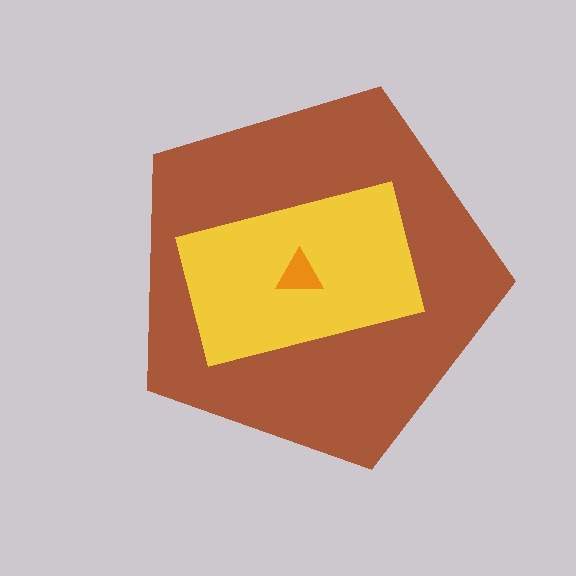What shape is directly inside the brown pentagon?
The yellow rectangle.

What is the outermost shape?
The brown pentagon.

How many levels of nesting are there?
3.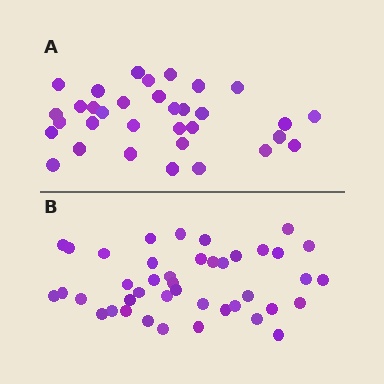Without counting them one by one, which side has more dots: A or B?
Region B (the bottom region) has more dots.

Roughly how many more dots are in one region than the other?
Region B has roughly 8 or so more dots than region A.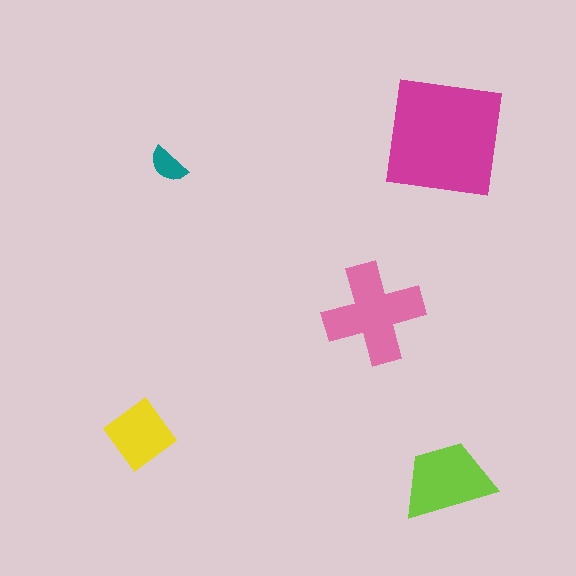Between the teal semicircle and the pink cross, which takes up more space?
The pink cross.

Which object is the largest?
The magenta square.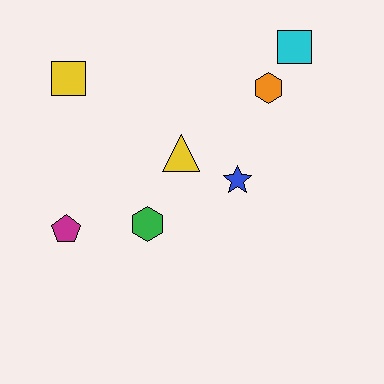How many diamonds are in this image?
There are no diamonds.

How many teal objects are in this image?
There are no teal objects.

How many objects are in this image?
There are 7 objects.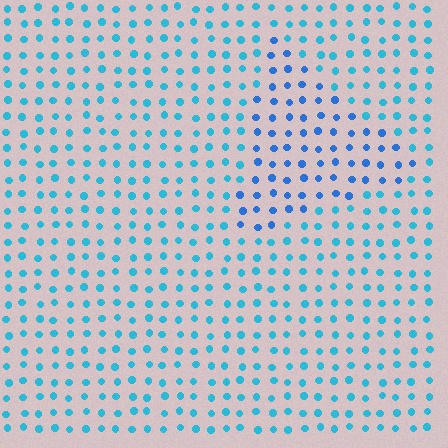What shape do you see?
I see a triangle.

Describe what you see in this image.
The image is filled with small cyan elements in a uniform arrangement. A triangle-shaped region is visible where the elements are tinted to a slightly different hue, forming a subtle color boundary.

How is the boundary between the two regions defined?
The boundary is defined purely by a slight shift in hue (about 25 degrees). Spacing, size, and orientation are identical on both sides.